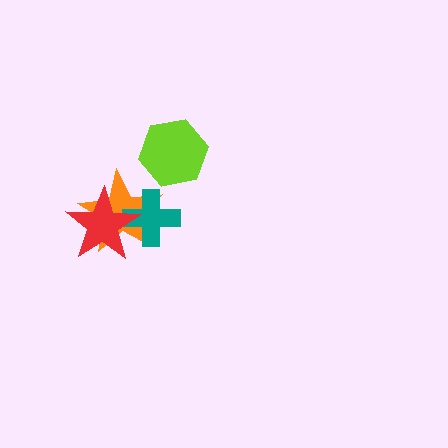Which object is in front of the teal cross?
The red star is in front of the teal cross.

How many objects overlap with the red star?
2 objects overlap with the red star.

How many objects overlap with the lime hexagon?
0 objects overlap with the lime hexagon.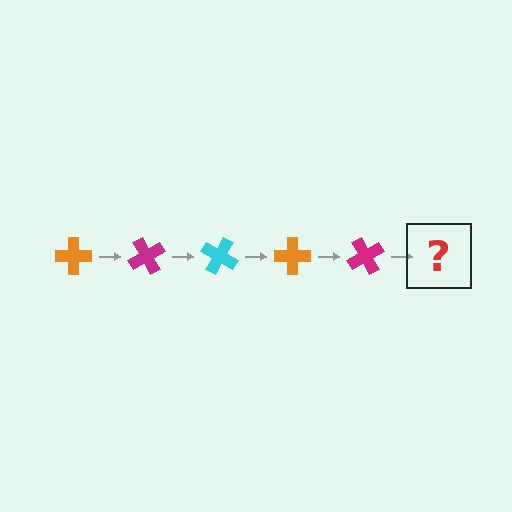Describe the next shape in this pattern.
It should be a cyan cross, rotated 300 degrees from the start.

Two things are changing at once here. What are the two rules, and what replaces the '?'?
The two rules are that it rotates 60 degrees each step and the color cycles through orange, magenta, and cyan. The '?' should be a cyan cross, rotated 300 degrees from the start.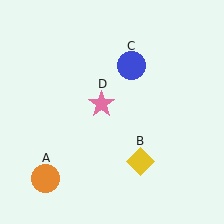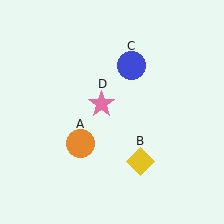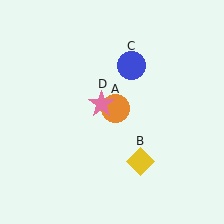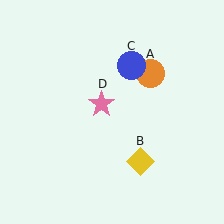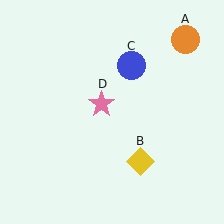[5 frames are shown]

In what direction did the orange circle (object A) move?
The orange circle (object A) moved up and to the right.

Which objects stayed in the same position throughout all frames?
Yellow diamond (object B) and blue circle (object C) and pink star (object D) remained stationary.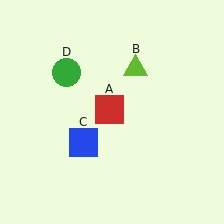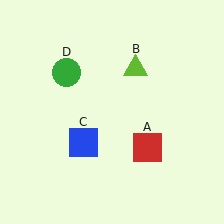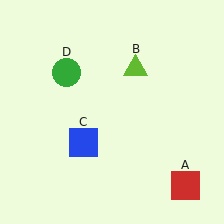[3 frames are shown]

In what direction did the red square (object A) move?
The red square (object A) moved down and to the right.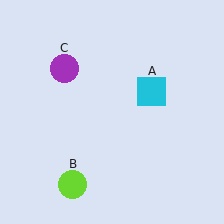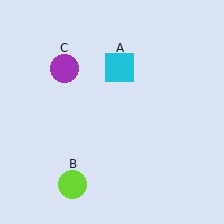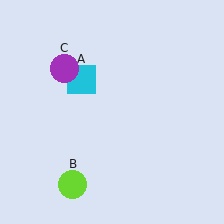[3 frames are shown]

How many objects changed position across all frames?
1 object changed position: cyan square (object A).